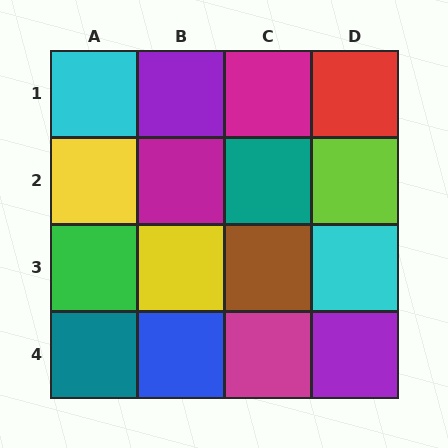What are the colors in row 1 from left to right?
Cyan, purple, magenta, red.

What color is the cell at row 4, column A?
Teal.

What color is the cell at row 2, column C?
Teal.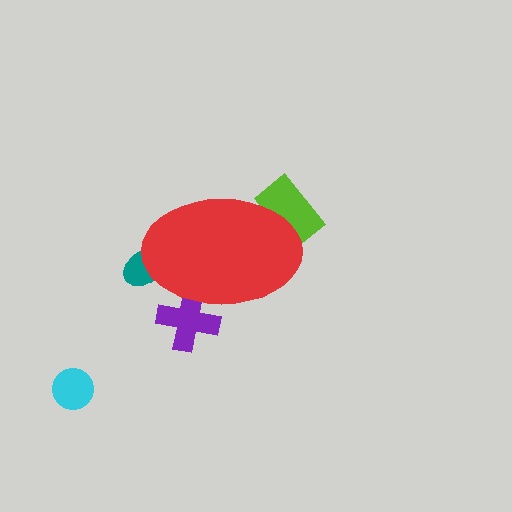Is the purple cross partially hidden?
Yes, the purple cross is partially hidden behind the red ellipse.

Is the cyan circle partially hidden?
No, the cyan circle is fully visible.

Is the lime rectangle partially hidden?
Yes, the lime rectangle is partially hidden behind the red ellipse.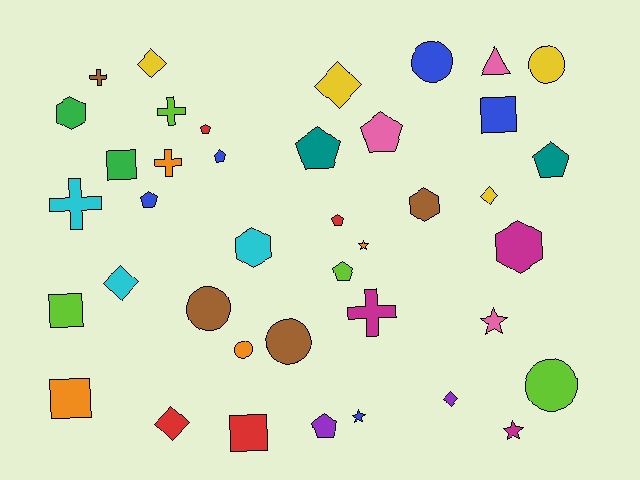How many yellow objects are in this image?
There are 4 yellow objects.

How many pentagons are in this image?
There are 9 pentagons.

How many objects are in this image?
There are 40 objects.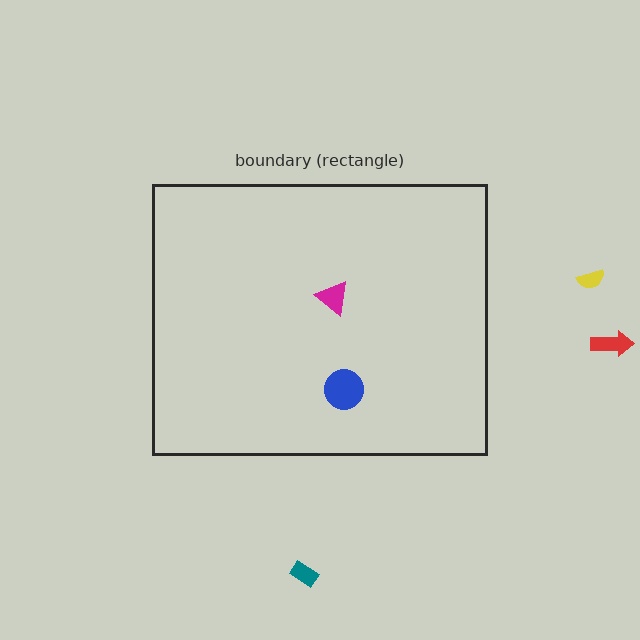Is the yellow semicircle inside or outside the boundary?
Outside.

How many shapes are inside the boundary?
2 inside, 3 outside.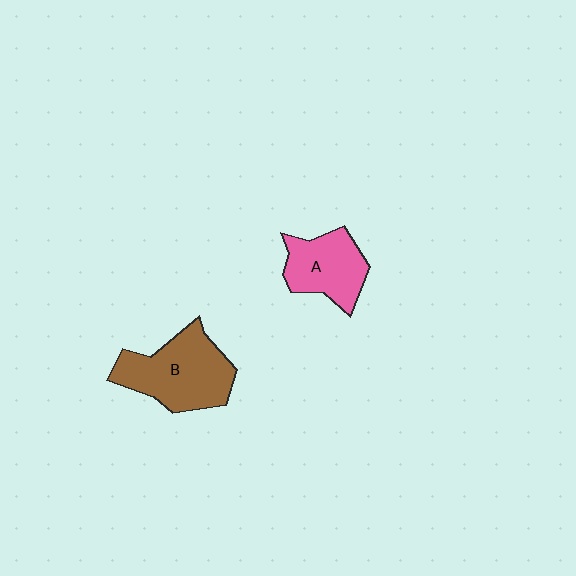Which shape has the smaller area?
Shape A (pink).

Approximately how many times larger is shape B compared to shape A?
Approximately 1.4 times.